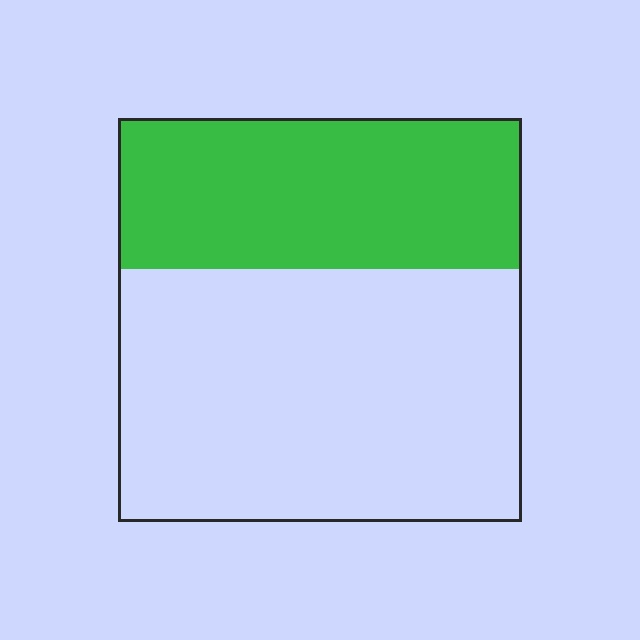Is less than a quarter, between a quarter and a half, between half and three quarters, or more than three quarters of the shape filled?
Between a quarter and a half.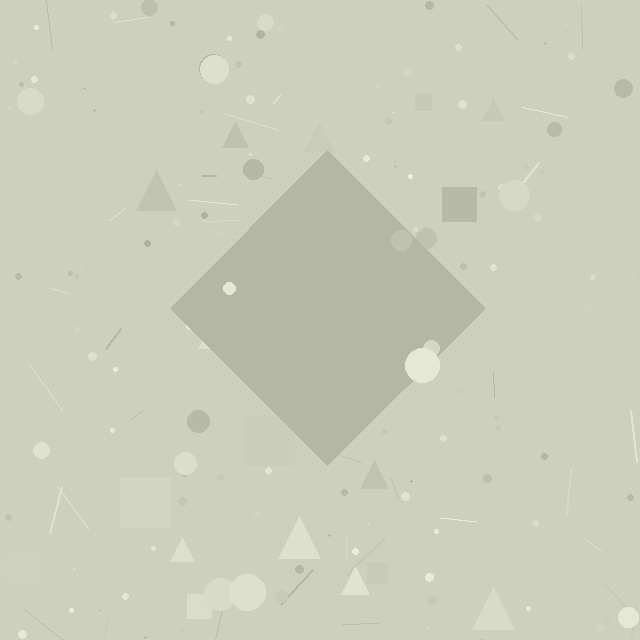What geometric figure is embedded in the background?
A diamond is embedded in the background.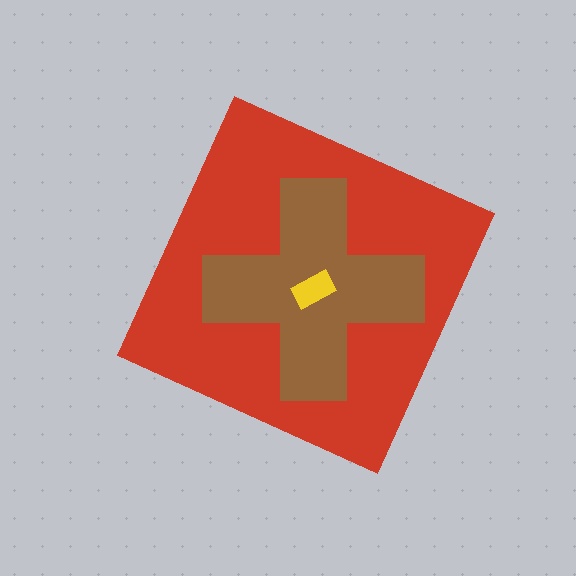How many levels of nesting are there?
3.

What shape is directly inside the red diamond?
The brown cross.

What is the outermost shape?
The red diamond.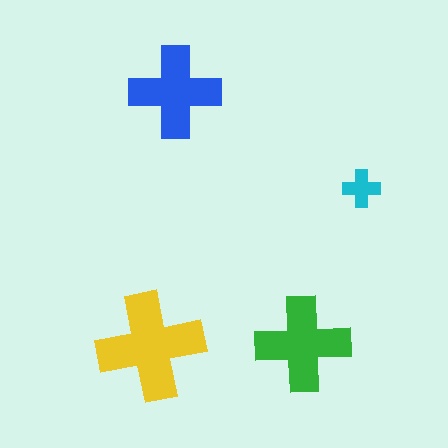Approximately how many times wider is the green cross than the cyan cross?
About 2.5 times wider.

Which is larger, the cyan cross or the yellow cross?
The yellow one.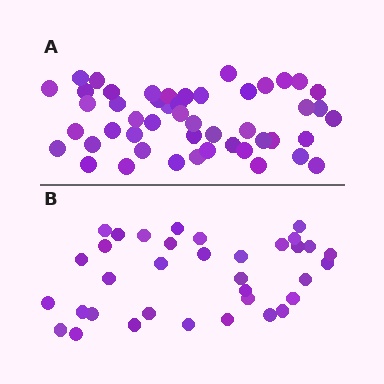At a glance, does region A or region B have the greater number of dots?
Region A (the top region) has more dots.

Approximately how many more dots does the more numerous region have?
Region A has approximately 15 more dots than region B.